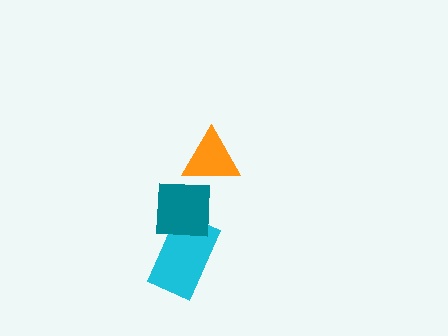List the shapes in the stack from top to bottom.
From top to bottom: the orange triangle, the teal square, the cyan rectangle.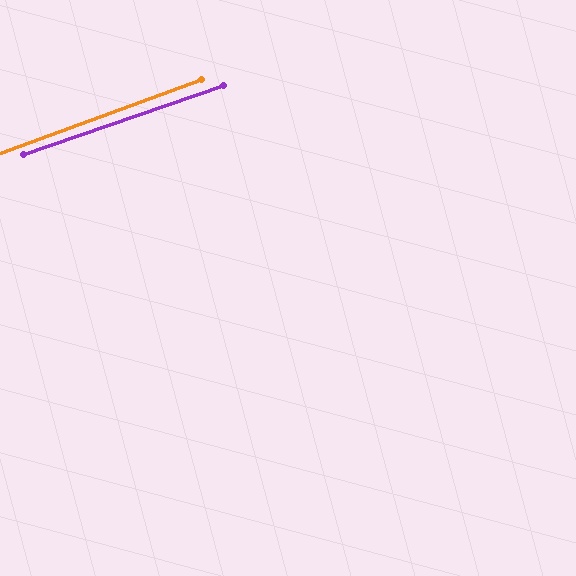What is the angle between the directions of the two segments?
Approximately 1 degree.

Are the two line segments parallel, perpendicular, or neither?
Parallel — their directions differ by only 0.8°.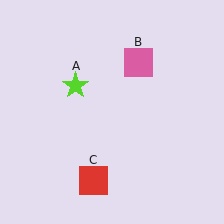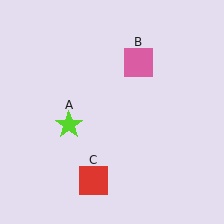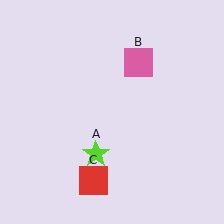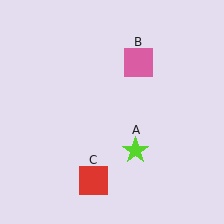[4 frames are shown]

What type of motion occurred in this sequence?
The lime star (object A) rotated counterclockwise around the center of the scene.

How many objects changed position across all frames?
1 object changed position: lime star (object A).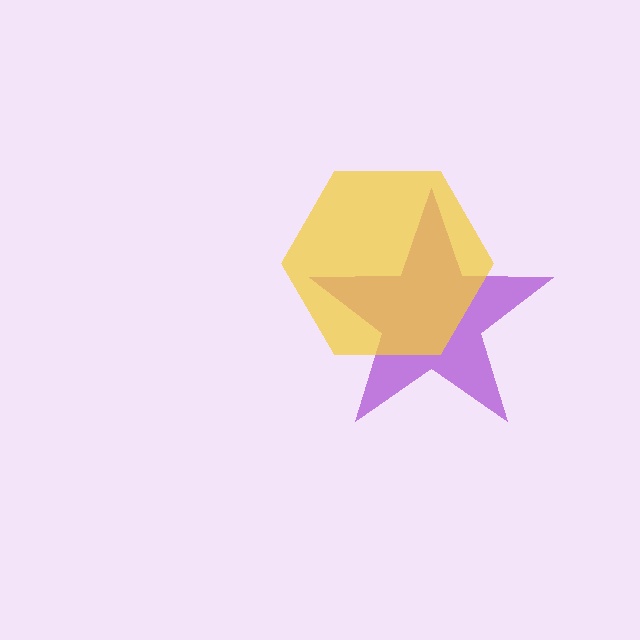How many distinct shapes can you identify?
There are 2 distinct shapes: a purple star, a yellow hexagon.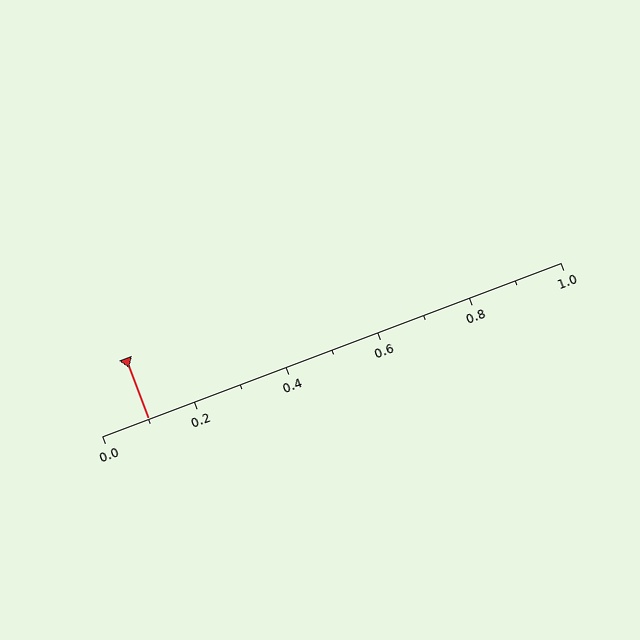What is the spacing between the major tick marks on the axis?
The major ticks are spaced 0.2 apart.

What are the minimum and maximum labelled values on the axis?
The axis runs from 0.0 to 1.0.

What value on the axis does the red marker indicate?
The marker indicates approximately 0.1.